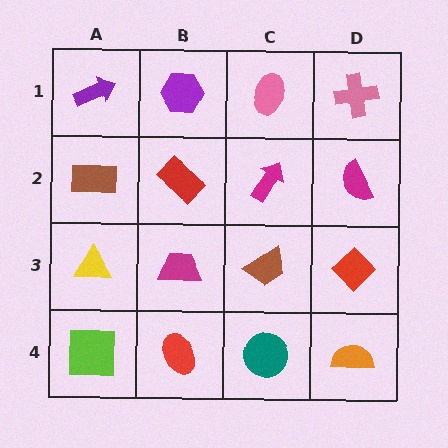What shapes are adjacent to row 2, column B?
A purple hexagon (row 1, column B), a magenta trapezoid (row 3, column B), a brown rectangle (row 2, column A), a magenta arrow (row 2, column C).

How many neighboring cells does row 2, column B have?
4.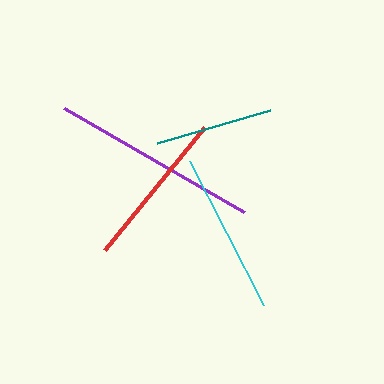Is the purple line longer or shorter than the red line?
The purple line is longer than the red line.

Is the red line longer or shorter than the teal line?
The red line is longer than the teal line.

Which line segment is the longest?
The purple line is the longest at approximately 208 pixels.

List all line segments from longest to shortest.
From longest to shortest: purple, cyan, red, teal.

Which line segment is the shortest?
The teal line is the shortest at approximately 117 pixels.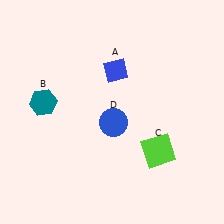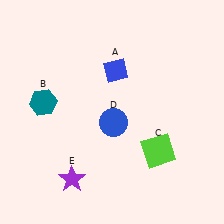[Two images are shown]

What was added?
A purple star (E) was added in Image 2.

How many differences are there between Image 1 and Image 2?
There is 1 difference between the two images.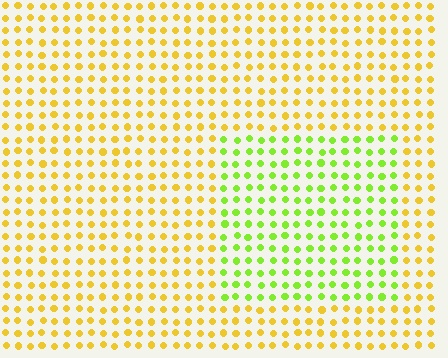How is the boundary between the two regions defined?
The boundary is defined purely by a slight shift in hue (about 46 degrees). Spacing, size, and orientation are identical on both sides.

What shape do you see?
I see a rectangle.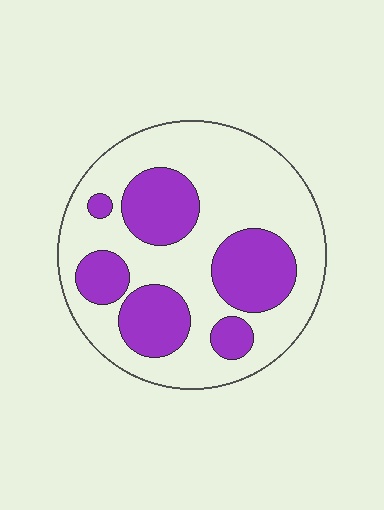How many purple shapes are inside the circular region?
6.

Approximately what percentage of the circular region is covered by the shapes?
Approximately 35%.